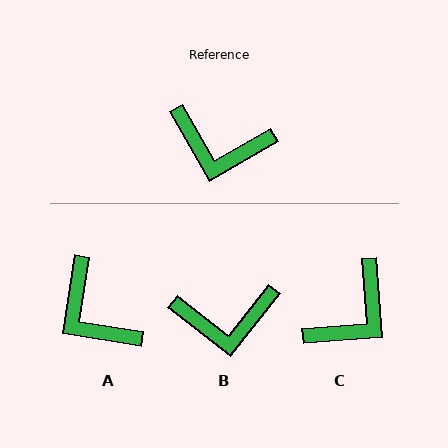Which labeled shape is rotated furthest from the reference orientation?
C, about 64 degrees away.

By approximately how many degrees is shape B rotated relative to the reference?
Approximately 22 degrees counter-clockwise.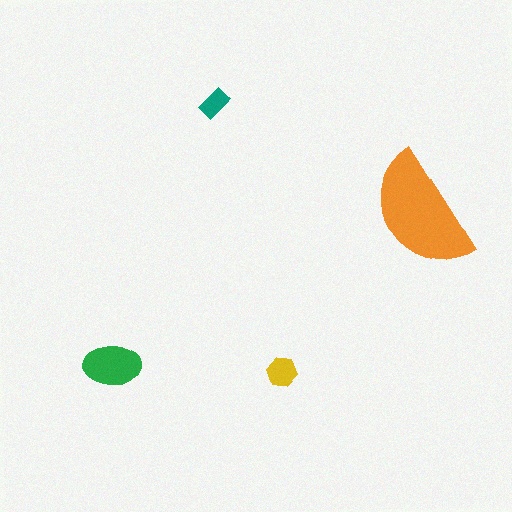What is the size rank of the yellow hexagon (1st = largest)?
3rd.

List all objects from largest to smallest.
The orange semicircle, the green ellipse, the yellow hexagon, the teal rectangle.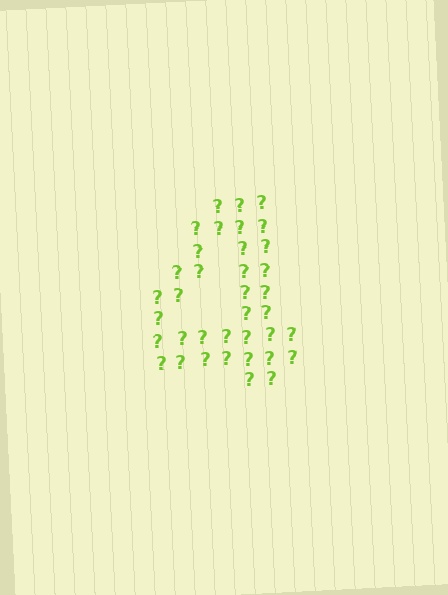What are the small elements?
The small elements are question marks.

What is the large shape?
The large shape is the digit 4.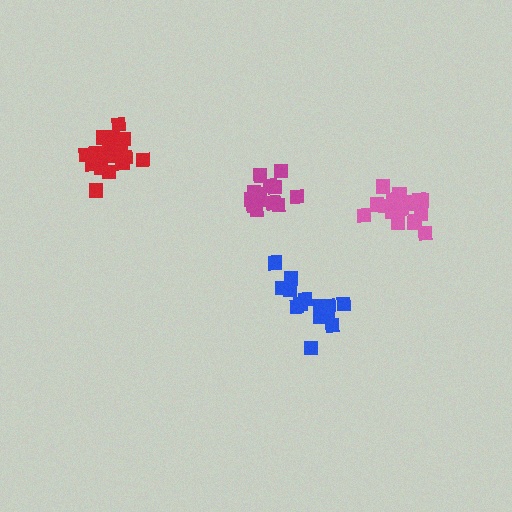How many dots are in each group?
Group 1: 16 dots, Group 2: 20 dots, Group 3: 15 dots, Group 4: 19 dots (70 total).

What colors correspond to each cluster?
The clusters are colored: blue, red, magenta, pink.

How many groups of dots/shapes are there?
There are 4 groups.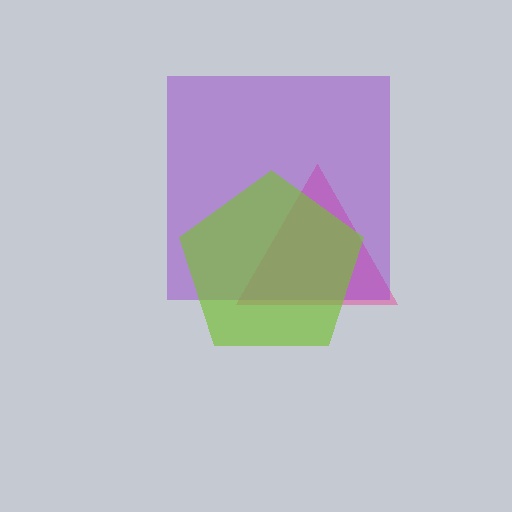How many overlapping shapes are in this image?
There are 3 overlapping shapes in the image.